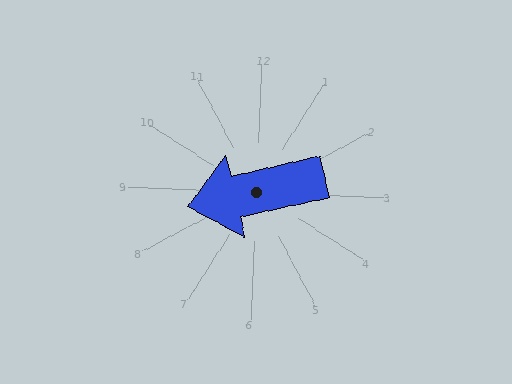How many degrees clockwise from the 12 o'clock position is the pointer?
Approximately 255 degrees.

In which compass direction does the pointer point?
West.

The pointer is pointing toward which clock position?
Roughly 9 o'clock.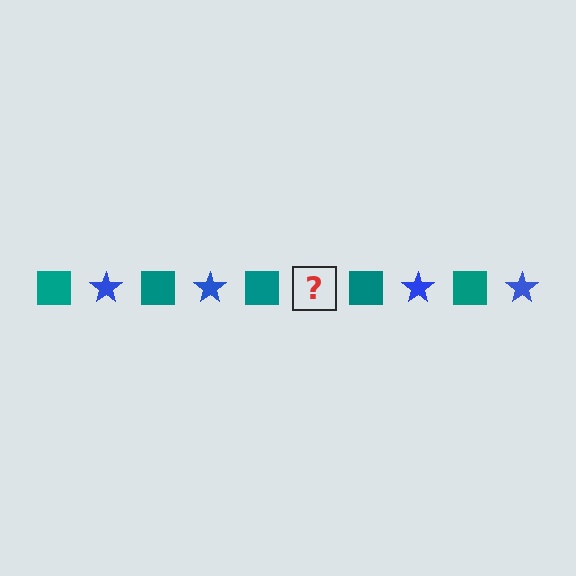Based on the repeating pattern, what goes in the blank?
The blank should be a blue star.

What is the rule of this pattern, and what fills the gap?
The rule is that the pattern alternates between teal square and blue star. The gap should be filled with a blue star.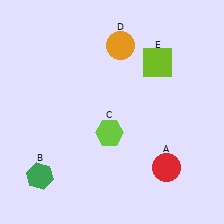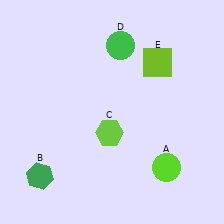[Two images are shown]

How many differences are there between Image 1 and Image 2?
There are 2 differences between the two images.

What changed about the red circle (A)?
In Image 1, A is red. In Image 2, it changed to lime.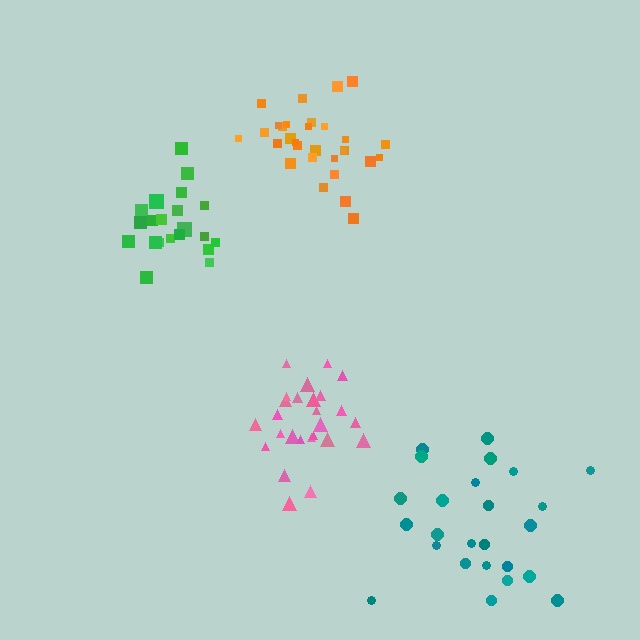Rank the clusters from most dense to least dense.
green, orange, pink, teal.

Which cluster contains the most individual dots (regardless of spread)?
Orange (30).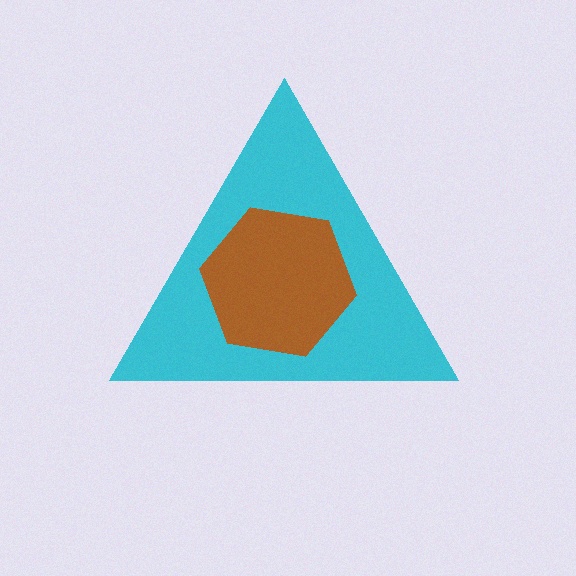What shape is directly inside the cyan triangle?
The brown hexagon.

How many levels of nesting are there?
2.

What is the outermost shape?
The cyan triangle.